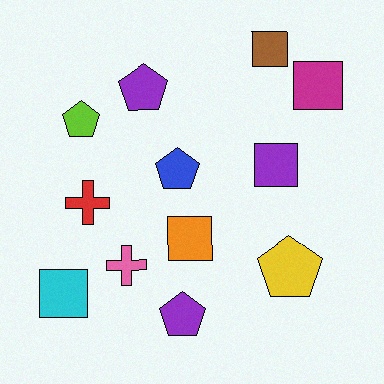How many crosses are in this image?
There are 2 crosses.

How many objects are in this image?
There are 12 objects.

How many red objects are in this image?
There is 1 red object.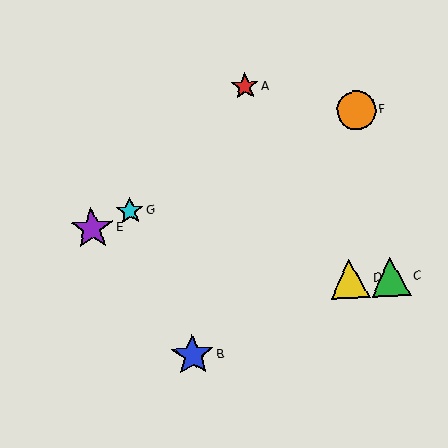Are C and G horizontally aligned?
No, C is at y≈277 and G is at y≈211.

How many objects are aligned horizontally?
2 objects (C, D) are aligned horizontally.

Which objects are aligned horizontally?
Objects C, D are aligned horizontally.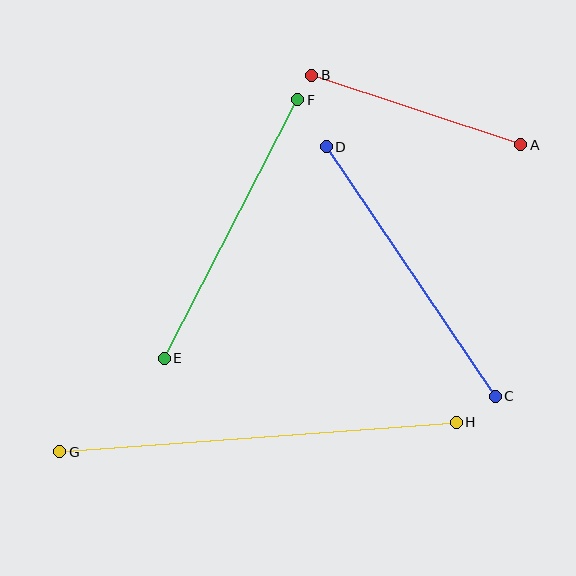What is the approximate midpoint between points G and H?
The midpoint is at approximately (258, 437) pixels.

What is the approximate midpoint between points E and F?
The midpoint is at approximately (231, 229) pixels.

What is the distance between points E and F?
The distance is approximately 291 pixels.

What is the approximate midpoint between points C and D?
The midpoint is at approximately (411, 272) pixels.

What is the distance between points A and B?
The distance is approximately 220 pixels.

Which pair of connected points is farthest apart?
Points G and H are farthest apart.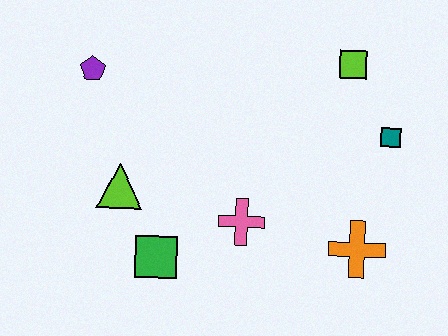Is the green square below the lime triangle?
Yes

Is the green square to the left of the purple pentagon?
No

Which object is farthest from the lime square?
The green square is farthest from the lime square.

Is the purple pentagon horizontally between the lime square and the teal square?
No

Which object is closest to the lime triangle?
The green square is closest to the lime triangle.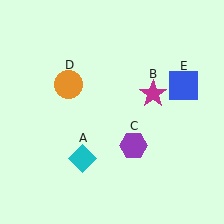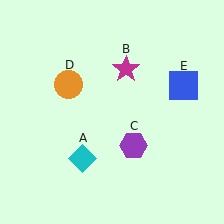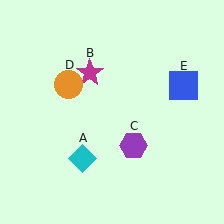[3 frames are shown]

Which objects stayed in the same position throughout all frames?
Cyan diamond (object A) and purple hexagon (object C) and orange circle (object D) and blue square (object E) remained stationary.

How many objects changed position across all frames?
1 object changed position: magenta star (object B).